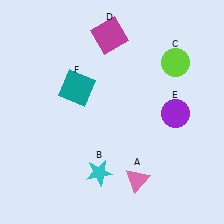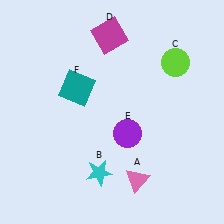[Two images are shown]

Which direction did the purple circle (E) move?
The purple circle (E) moved left.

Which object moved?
The purple circle (E) moved left.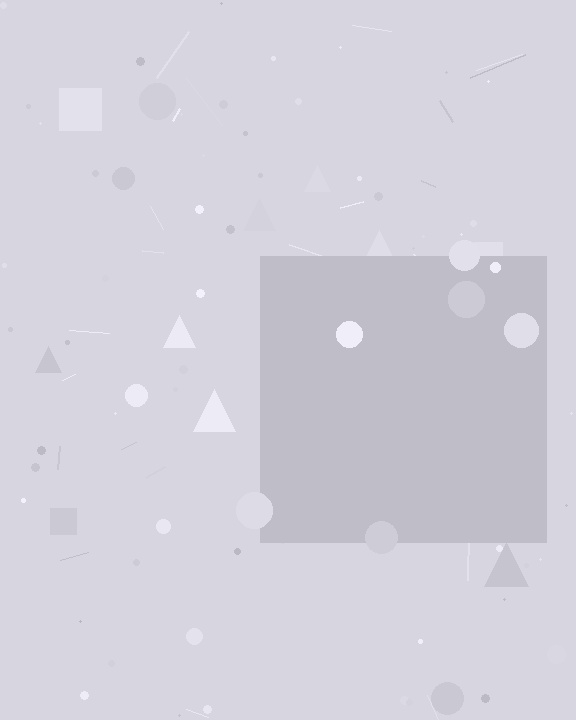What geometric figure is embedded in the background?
A square is embedded in the background.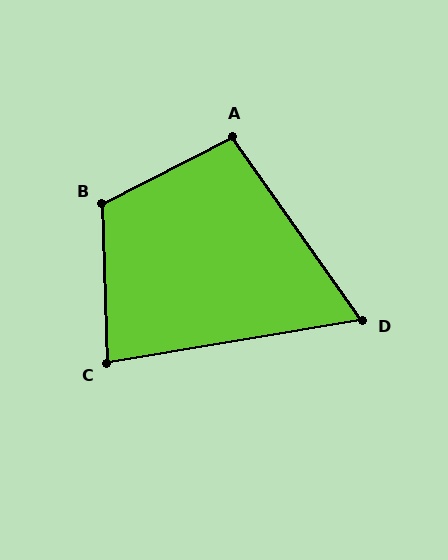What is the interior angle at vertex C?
Approximately 82 degrees (acute).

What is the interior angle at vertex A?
Approximately 98 degrees (obtuse).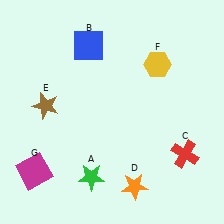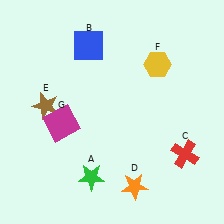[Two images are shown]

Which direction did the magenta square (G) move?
The magenta square (G) moved up.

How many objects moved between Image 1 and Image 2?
1 object moved between the two images.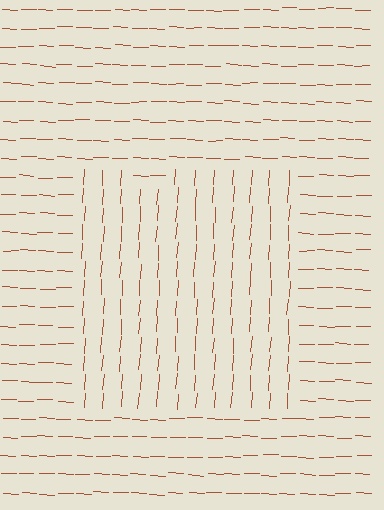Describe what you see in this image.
The image is filled with small brown line segments. A rectangle region in the image has lines oriented differently from the surrounding lines, creating a visible texture boundary.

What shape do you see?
I see a rectangle.